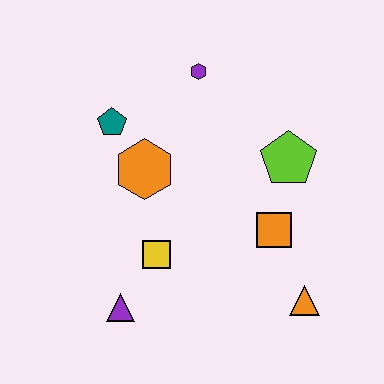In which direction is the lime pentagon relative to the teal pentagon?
The lime pentagon is to the right of the teal pentagon.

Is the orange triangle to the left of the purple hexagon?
No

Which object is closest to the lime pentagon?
The orange square is closest to the lime pentagon.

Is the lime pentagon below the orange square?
No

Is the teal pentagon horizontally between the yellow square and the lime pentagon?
No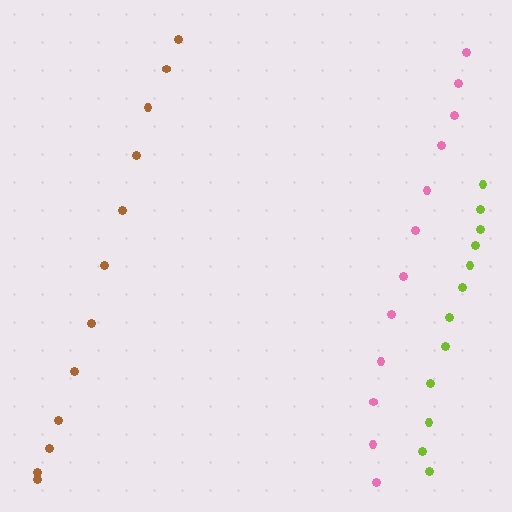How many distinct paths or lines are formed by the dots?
There are 3 distinct paths.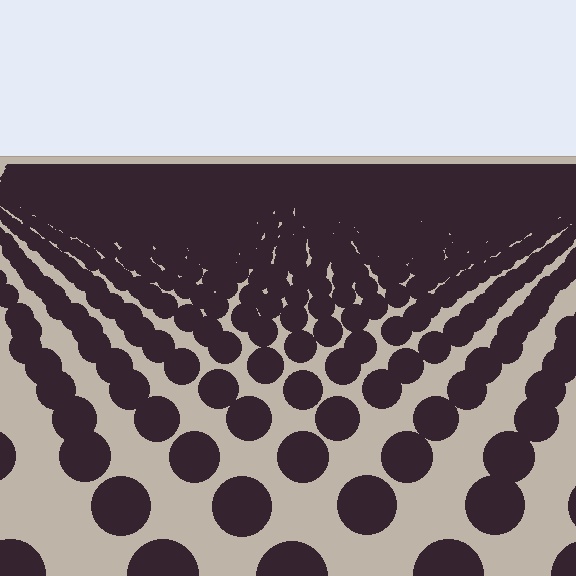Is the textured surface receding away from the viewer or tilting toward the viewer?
The surface is receding away from the viewer. Texture elements get smaller and denser toward the top.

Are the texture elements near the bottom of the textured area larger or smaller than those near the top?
Larger. Near the bottom, elements are closer to the viewer and appear at a bigger on-screen size.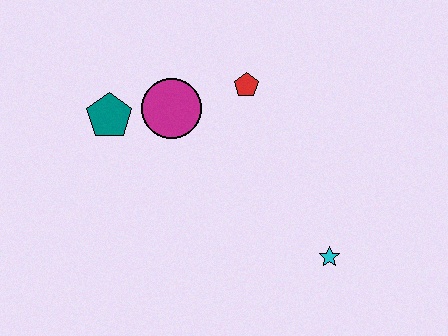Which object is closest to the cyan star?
The red pentagon is closest to the cyan star.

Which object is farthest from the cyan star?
The teal pentagon is farthest from the cyan star.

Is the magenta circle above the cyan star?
Yes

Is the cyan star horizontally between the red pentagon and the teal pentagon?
No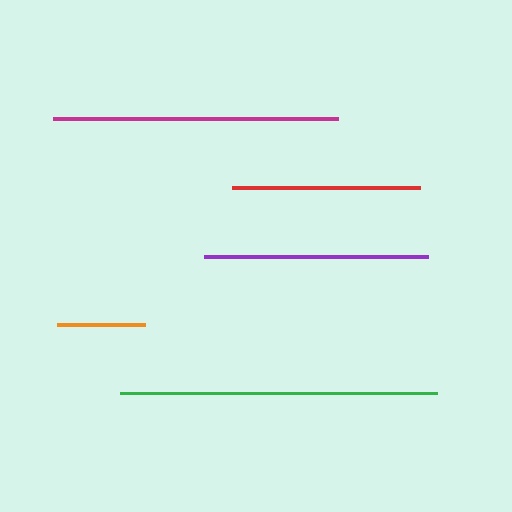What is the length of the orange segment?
The orange segment is approximately 88 pixels long.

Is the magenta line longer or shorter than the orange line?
The magenta line is longer than the orange line.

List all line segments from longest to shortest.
From longest to shortest: green, magenta, purple, red, orange.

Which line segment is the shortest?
The orange line is the shortest at approximately 88 pixels.